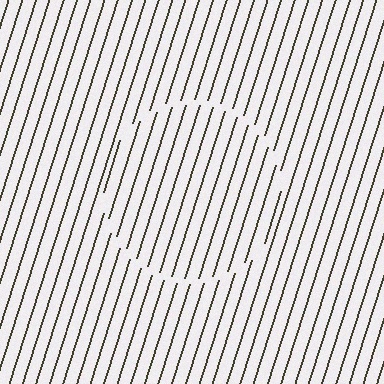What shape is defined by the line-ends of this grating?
An illusory circle. The interior of the shape contains the same grating, shifted by half a period — the contour is defined by the phase discontinuity where line-ends from the inner and outer gratings abut.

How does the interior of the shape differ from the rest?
The interior of the shape contains the same grating, shifted by half a period — the contour is defined by the phase discontinuity where line-ends from the inner and outer gratings abut.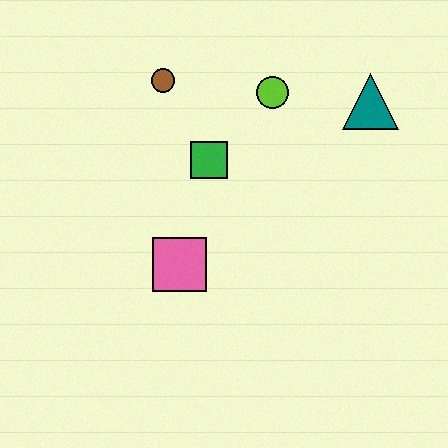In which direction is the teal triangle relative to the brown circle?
The teal triangle is to the right of the brown circle.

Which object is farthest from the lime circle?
The pink square is farthest from the lime circle.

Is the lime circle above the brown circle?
No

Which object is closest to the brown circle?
The green square is closest to the brown circle.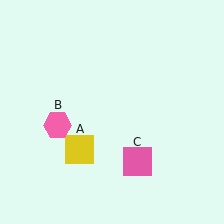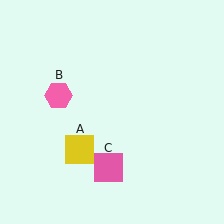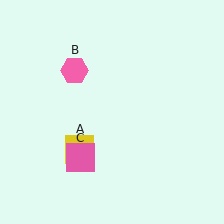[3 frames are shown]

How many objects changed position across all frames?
2 objects changed position: pink hexagon (object B), pink square (object C).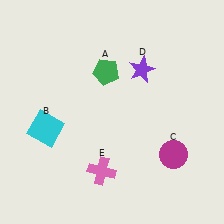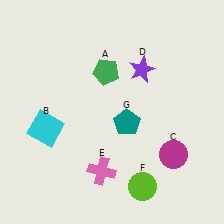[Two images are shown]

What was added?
A lime circle (F), a teal pentagon (G) were added in Image 2.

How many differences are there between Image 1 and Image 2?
There are 2 differences between the two images.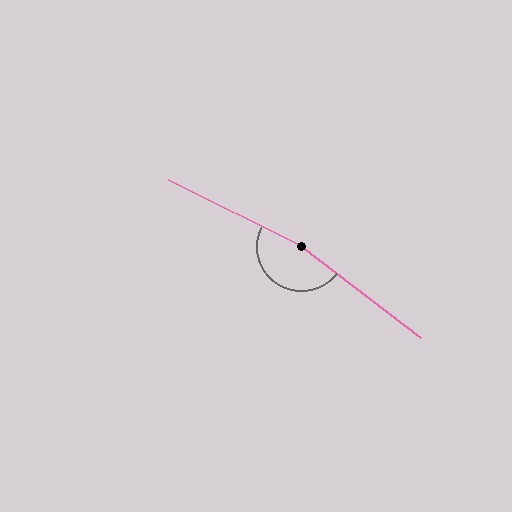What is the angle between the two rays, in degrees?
Approximately 169 degrees.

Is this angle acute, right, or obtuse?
It is obtuse.